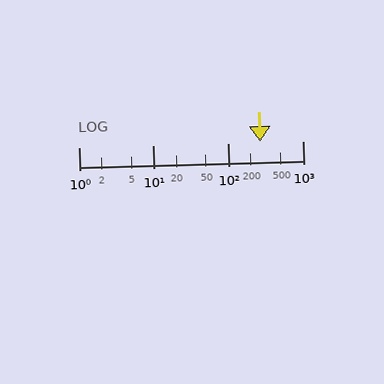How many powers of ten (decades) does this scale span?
The scale spans 3 decades, from 1 to 1000.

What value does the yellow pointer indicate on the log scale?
The pointer indicates approximately 270.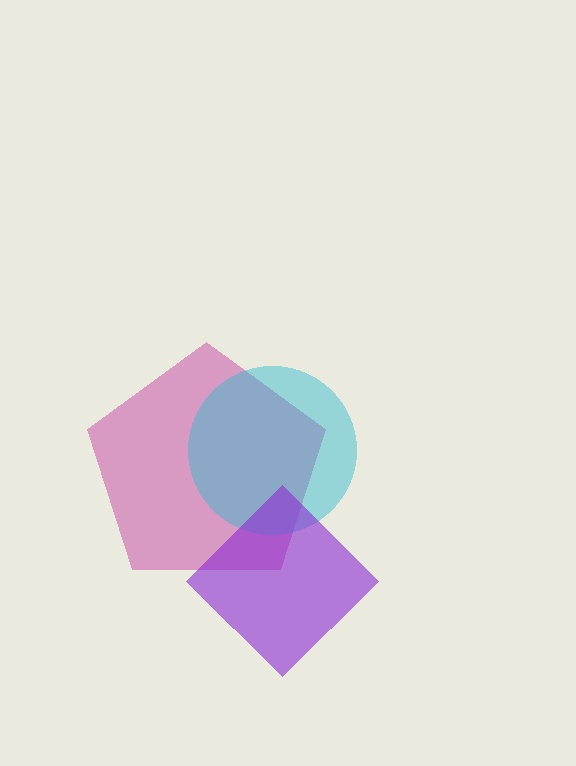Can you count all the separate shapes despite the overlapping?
Yes, there are 3 separate shapes.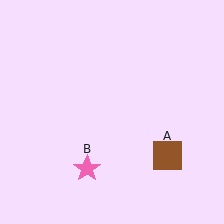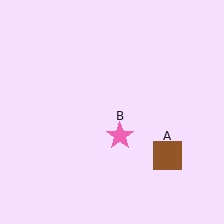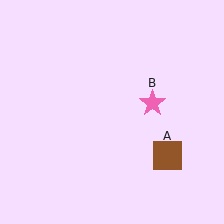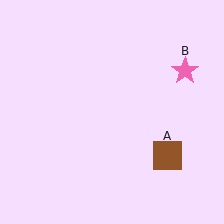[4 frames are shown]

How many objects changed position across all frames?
1 object changed position: pink star (object B).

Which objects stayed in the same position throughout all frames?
Brown square (object A) remained stationary.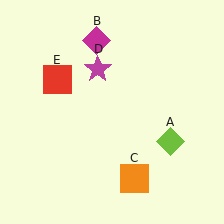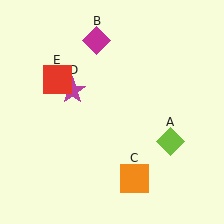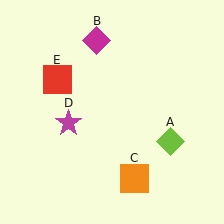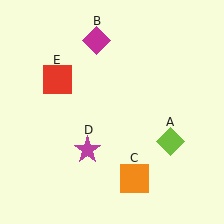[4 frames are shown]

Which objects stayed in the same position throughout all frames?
Lime diamond (object A) and magenta diamond (object B) and orange square (object C) and red square (object E) remained stationary.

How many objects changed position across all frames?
1 object changed position: magenta star (object D).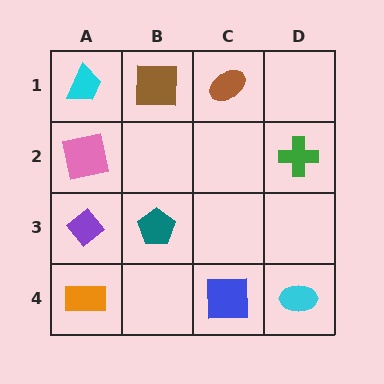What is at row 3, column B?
A teal pentagon.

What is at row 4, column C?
A blue square.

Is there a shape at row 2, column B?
No, that cell is empty.